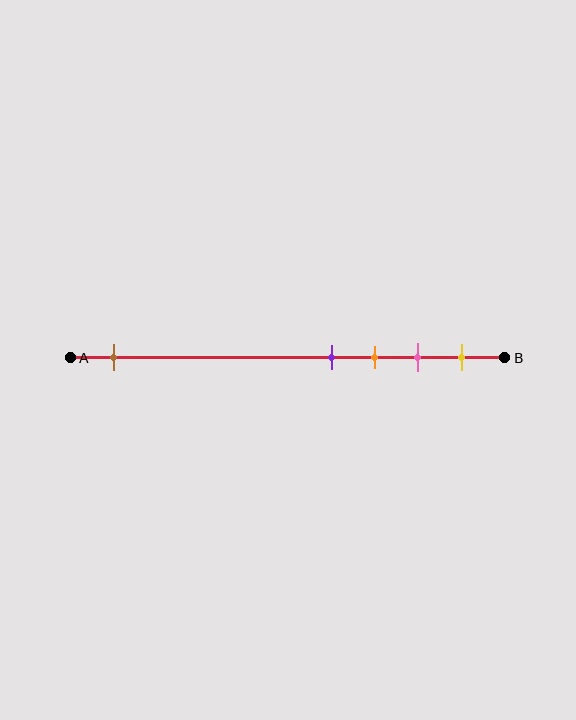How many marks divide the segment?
There are 5 marks dividing the segment.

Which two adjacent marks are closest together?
The purple and orange marks are the closest adjacent pair.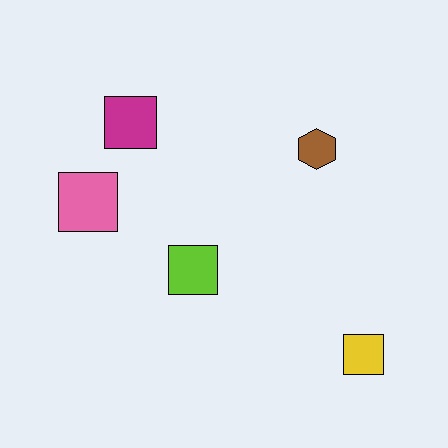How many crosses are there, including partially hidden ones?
There are no crosses.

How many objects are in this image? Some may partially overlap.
There are 5 objects.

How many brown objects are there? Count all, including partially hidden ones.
There is 1 brown object.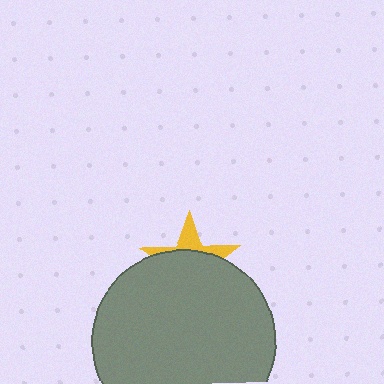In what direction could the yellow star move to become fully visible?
The yellow star could move up. That would shift it out from behind the gray circle entirely.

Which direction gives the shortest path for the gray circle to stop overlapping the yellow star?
Moving down gives the shortest separation.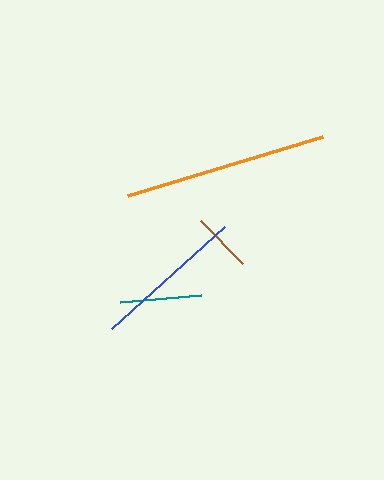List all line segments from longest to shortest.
From longest to shortest: orange, blue, teal, brown.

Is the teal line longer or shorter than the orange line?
The orange line is longer than the teal line.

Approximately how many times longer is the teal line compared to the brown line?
The teal line is approximately 1.3 times the length of the brown line.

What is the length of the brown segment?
The brown segment is approximately 60 pixels long.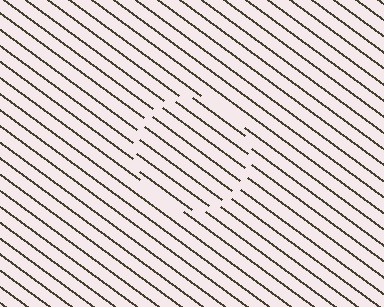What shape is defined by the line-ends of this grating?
An illusory circle. The interior of the shape contains the same grating, shifted by half a period — the contour is defined by the phase discontinuity where line-ends from the inner and outer gratings abut.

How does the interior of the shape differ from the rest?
The interior of the shape contains the same grating, shifted by half a period — the contour is defined by the phase discontinuity where line-ends from the inner and outer gratings abut.